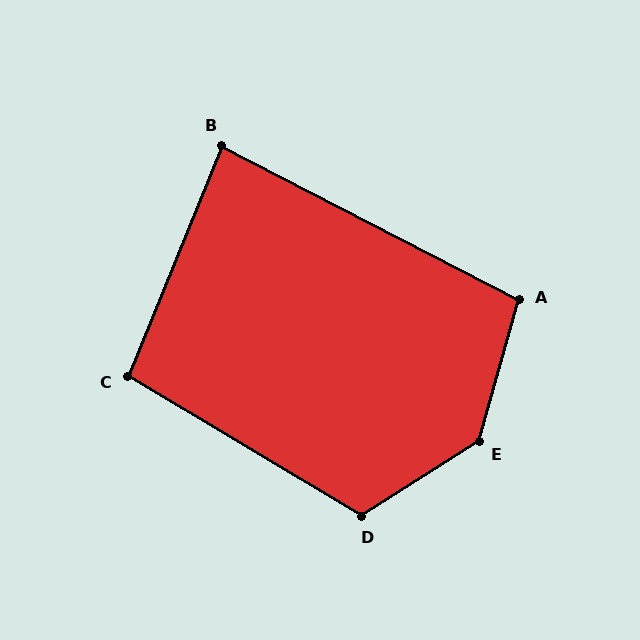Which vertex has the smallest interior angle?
B, at approximately 85 degrees.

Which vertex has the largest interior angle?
E, at approximately 138 degrees.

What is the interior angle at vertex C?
Approximately 99 degrees (obtuse).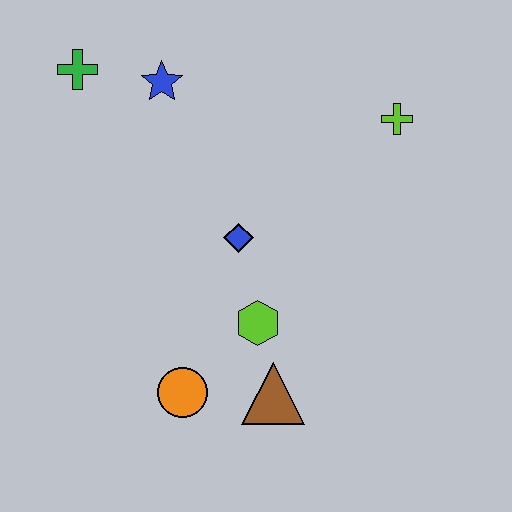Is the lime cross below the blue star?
Yes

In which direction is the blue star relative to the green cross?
The blue star is to the right of the green cross.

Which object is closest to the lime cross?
The blue diamond is closest to the lime cross.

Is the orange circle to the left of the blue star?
No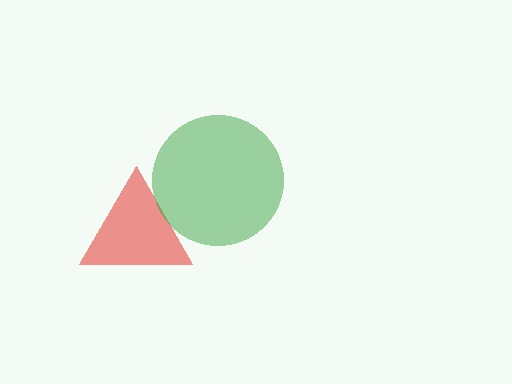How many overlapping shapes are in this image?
There are 2 overlapping shapes in the image.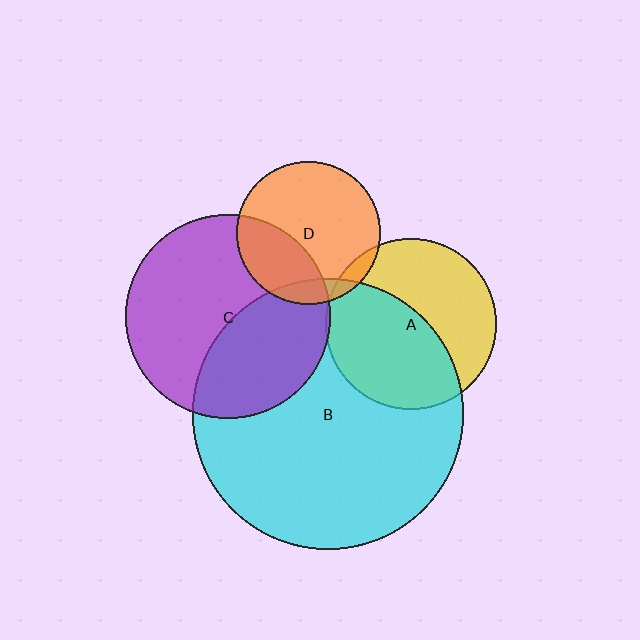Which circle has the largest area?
Circle B (cyan).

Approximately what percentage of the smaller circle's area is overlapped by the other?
Approximately 5%.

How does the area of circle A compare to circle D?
Approximately 1.4 times.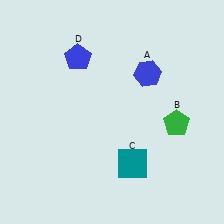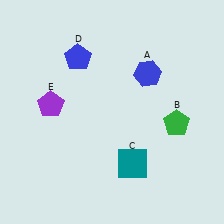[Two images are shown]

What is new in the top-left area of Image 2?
A purple pentagon (E) was added in the top-left area of Image 2.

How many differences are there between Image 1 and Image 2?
There is 1 difference between the two images.